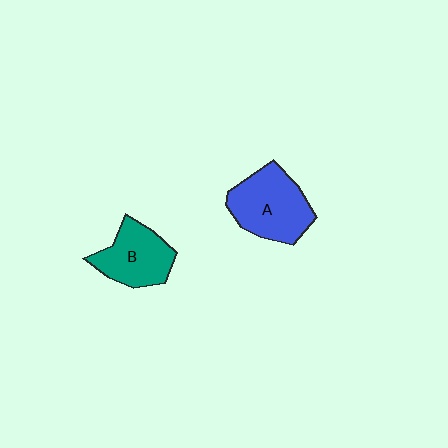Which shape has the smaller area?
Shape B (teal).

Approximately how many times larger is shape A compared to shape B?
Approximately 1.2 times.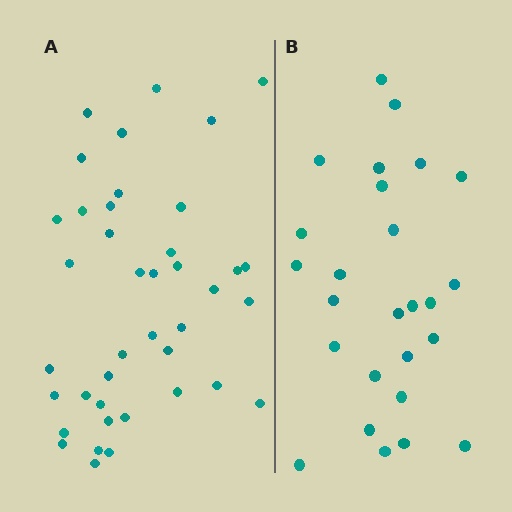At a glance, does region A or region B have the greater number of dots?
Region A (the left region) has more dots.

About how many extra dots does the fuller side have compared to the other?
Region A has approximately 15 more dots than region B.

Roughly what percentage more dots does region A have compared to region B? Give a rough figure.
About 55% more.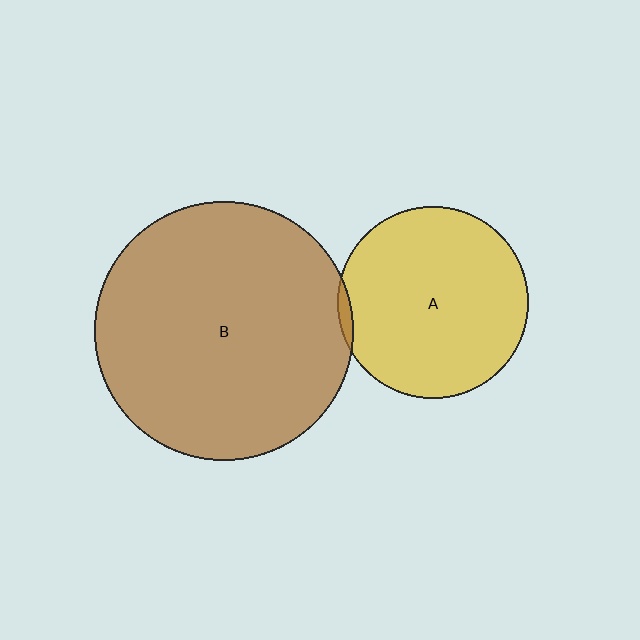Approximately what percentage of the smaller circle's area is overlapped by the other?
Approximately 5%.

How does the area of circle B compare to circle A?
Approximately 1.8 times.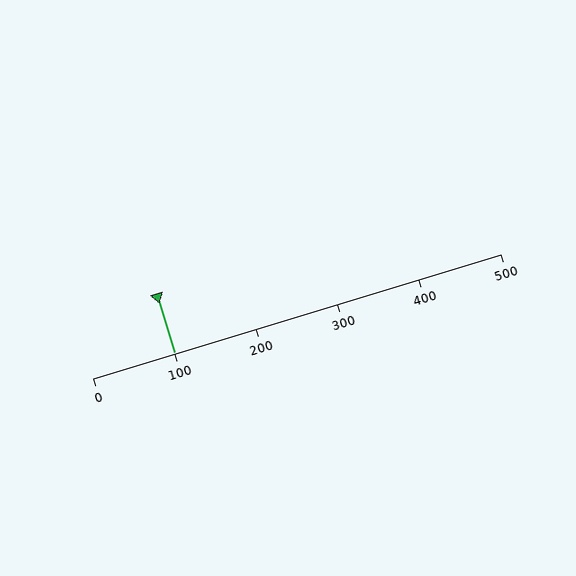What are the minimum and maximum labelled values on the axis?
The axis runs from 0 to 500.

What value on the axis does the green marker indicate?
The marker indicates approximately 100.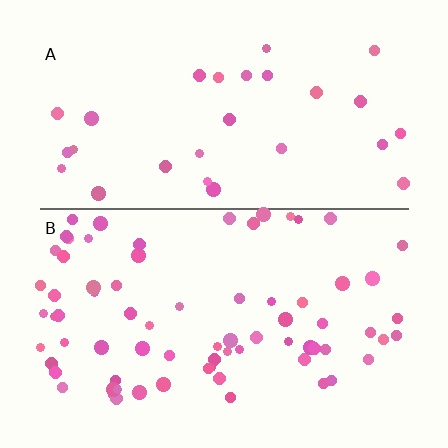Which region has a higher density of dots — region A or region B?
B (the bottom).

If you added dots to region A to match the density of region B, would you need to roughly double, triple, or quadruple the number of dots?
Approximately triple.